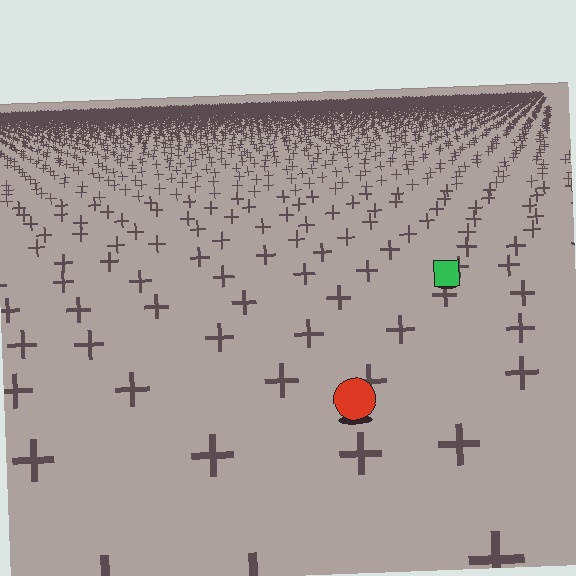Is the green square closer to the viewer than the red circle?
No. The red circle is closer — you can tell from the texture gradient: the ground texture is coarser near it.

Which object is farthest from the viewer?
The green square is farthest from the viewer. It appears smaller and the ground texture around it is denser.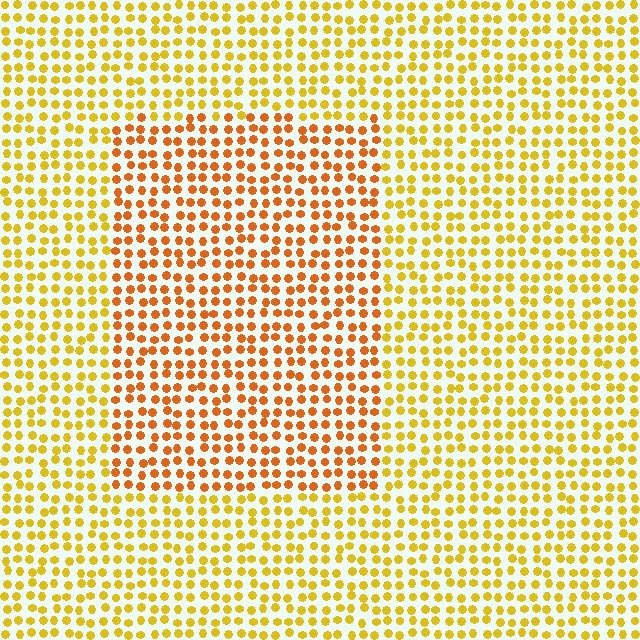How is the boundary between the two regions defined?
The boundary is defined purely by a slight shift in hue (about 29 degrees). Spacing, size, and orientation are identical on both sides.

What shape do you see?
I see a rectangle.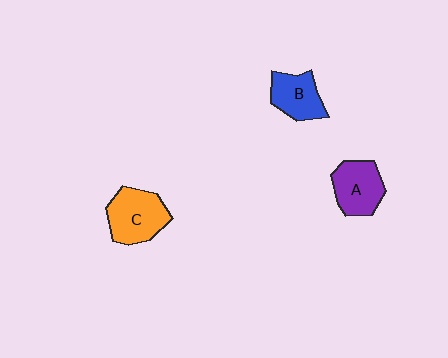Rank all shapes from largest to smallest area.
From largest to smallest: C (orange), A (purple), B (blue).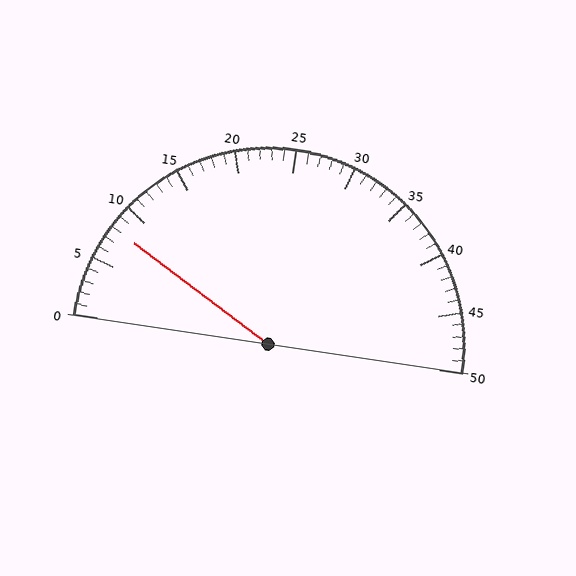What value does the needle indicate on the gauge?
The needle indicates approximately 8.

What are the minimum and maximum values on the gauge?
The gauge ranges from 0 to 50.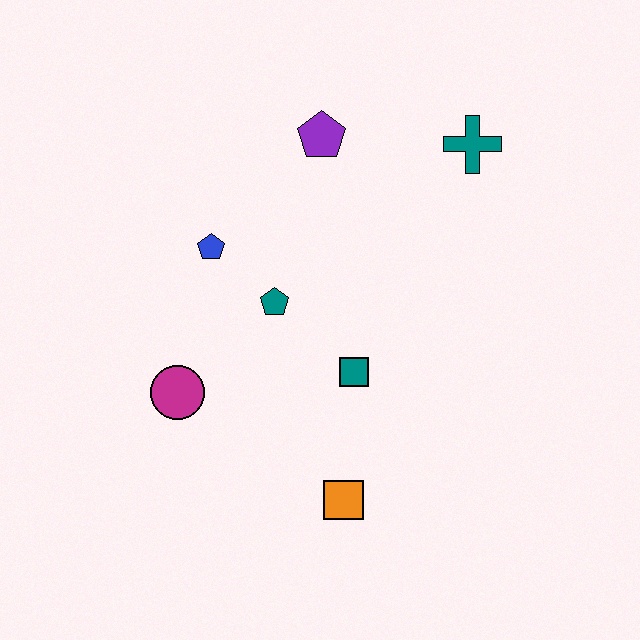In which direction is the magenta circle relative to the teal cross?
The magenta circle is to the left of the teal cross.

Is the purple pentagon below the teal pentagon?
No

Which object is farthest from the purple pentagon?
The orange square is farthest from the purple pentagon.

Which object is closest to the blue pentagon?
The teal pentagon is closest to the blue pentagon.